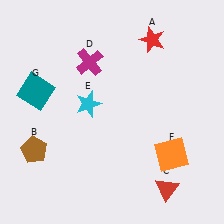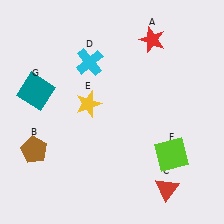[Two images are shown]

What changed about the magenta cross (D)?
In Image 1, D is magenta. In Image 2, it changed to cyan.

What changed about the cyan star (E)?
In Image 1, E is cyan. In Image 2, it changed to yellow.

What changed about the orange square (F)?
In Image 1, F is orange. In Image 2, it changed to lime.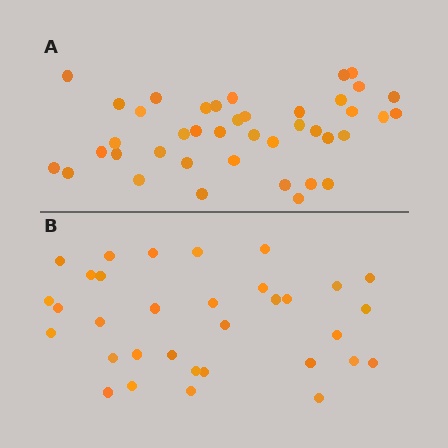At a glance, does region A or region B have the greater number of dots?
Region A (the top region) has more dots.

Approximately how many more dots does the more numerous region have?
Region A has roughly 8 or so more dots than region B.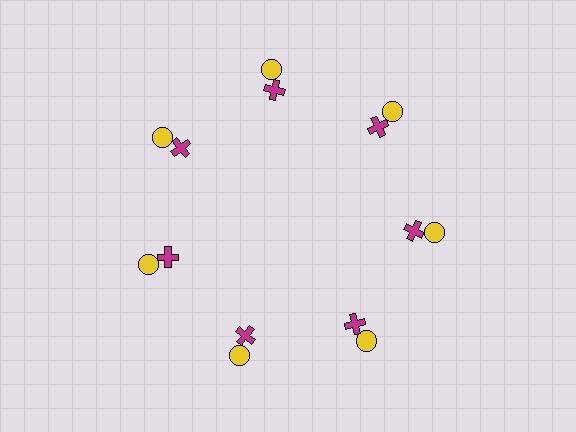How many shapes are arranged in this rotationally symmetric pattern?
There are 14 shapes, arranged in 7 groups of 2.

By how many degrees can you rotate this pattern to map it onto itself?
The pattern maps onto itself every 51 degrees of rotation.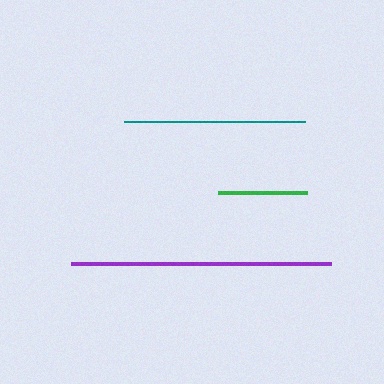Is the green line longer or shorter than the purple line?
The purple line is longer than the green line.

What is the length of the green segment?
The green segment is approximately 89 pixels long.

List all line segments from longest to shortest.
From longest to shortest: purple, teal, green.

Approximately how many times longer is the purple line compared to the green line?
The purple line is approximately 2.9 times the length of the green line.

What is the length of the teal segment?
The teal segment is approximately 181 pixels long.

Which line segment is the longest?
The purple line is the longest at approximately 260 pixels.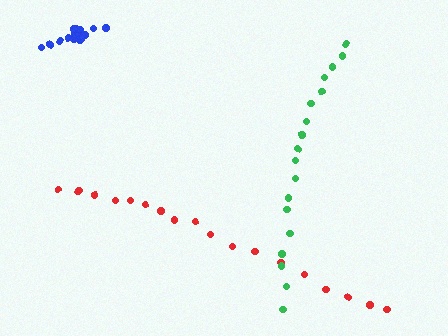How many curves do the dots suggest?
There are 3 distinct paths.